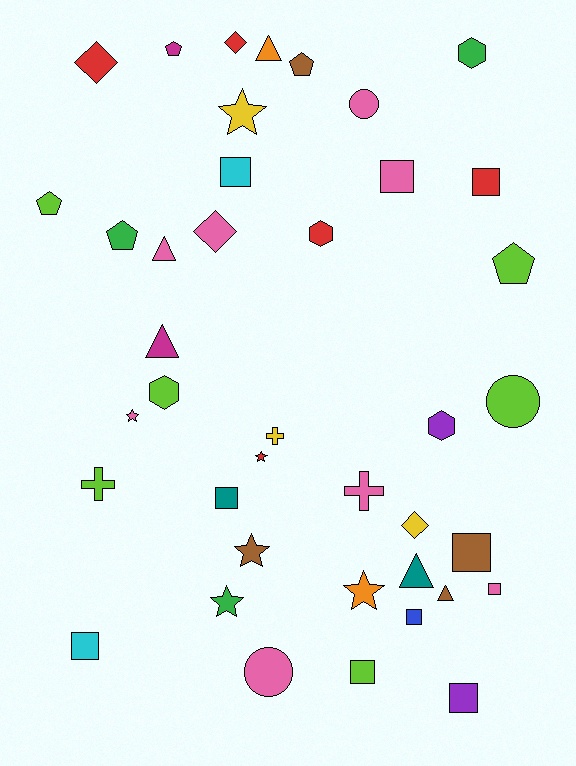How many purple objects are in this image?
There are 2 purple objects.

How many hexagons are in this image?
There are 4 hexagons.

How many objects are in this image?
There are 40 objects.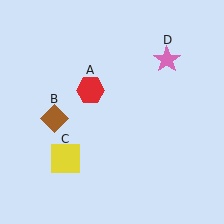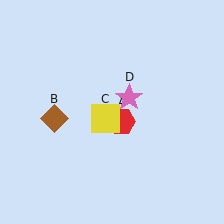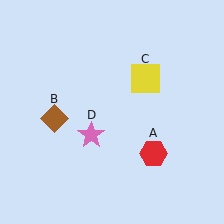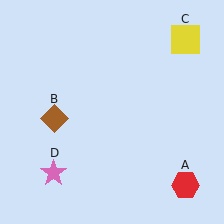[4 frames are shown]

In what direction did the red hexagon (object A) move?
The red hexagon (object A) moved down and to the right.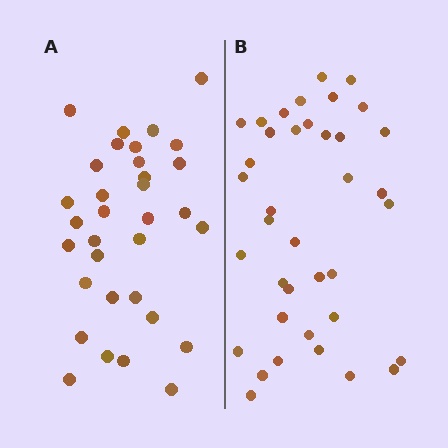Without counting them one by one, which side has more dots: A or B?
Region B (the right region) has more dots.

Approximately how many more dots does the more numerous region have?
Region B has about 5 more dots than region A.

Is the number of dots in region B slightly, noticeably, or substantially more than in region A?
Region B has only slightly more — the two regions are fairly close. The ratio is roughly 1.2 to 1.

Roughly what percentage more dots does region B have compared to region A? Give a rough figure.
About 15% more.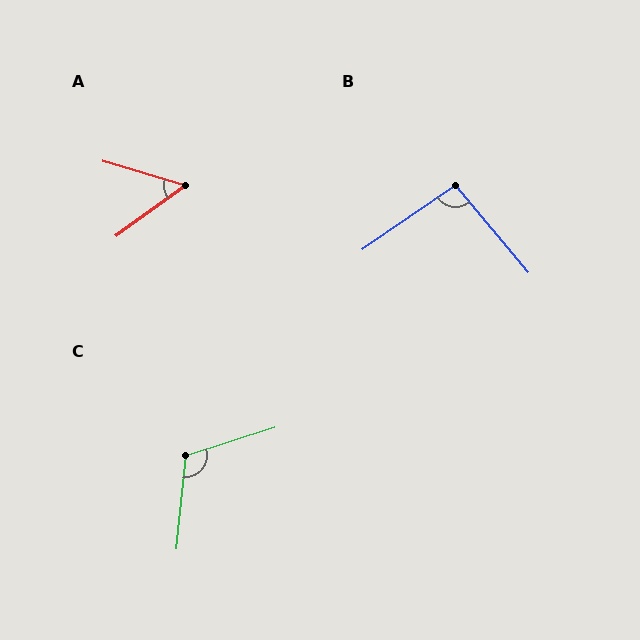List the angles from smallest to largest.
A (52°), B (95°), C (113°).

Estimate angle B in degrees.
Approximately 95 degrees.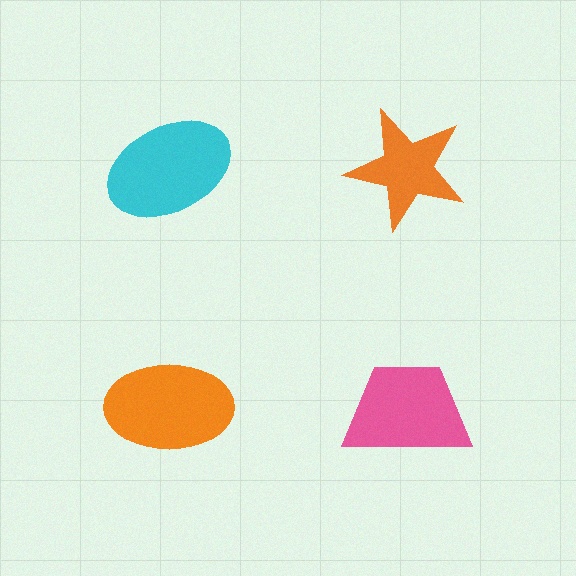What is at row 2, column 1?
An orange ellipse.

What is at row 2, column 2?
A pink trapezoid.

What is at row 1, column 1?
A cyan ellipse.